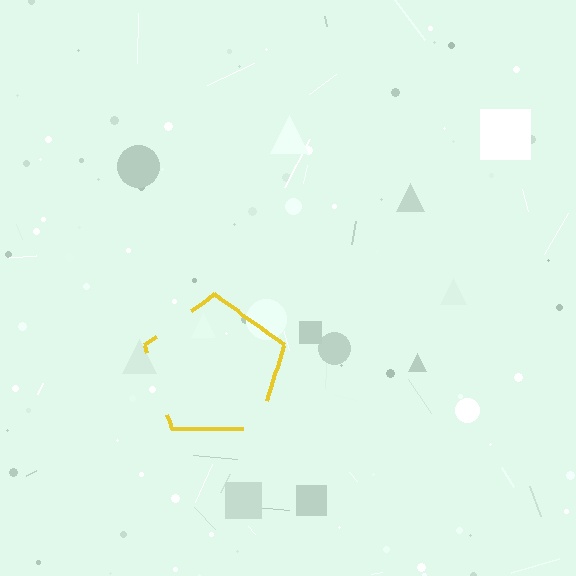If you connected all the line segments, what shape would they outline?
They would outline a pentagon.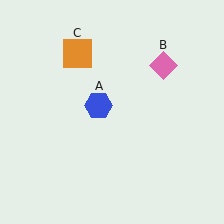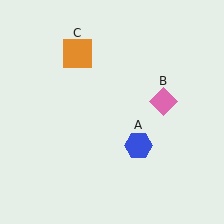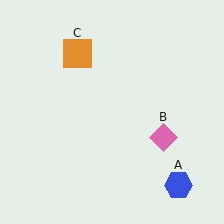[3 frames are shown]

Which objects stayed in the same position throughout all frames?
Orange square (object C) remained stationary.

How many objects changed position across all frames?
2 objects changed position: blue hexagon (object A), pink diamond (object B).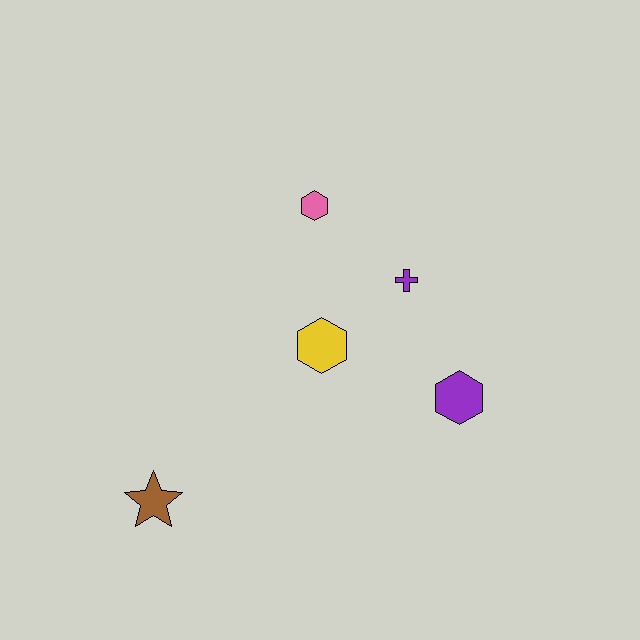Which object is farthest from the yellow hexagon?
The brown star is farthest from the yellow hexagon.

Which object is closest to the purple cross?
The yellow hexagon is closest to the purple cross.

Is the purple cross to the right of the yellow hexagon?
Yes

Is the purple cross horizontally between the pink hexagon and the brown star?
No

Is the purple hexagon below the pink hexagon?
Yes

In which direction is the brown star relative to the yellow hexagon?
The brown star is to the left of the yellow hexagon.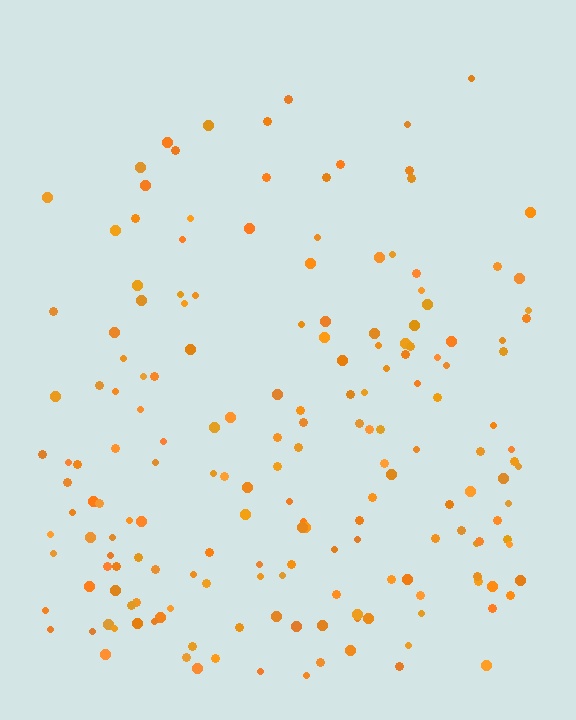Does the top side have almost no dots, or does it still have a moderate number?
Still a moderate number, just noticeably fewer than the bottom.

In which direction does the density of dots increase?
From top to bottom, with the bottom side densest.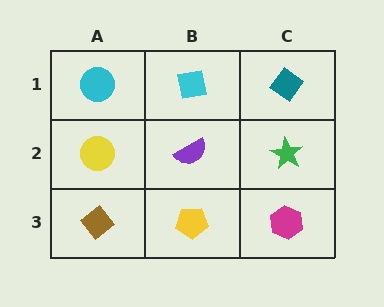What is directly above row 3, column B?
A purple semicircle.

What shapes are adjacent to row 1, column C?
A green star (row 2, column C), a cyan square (row 1, column B).